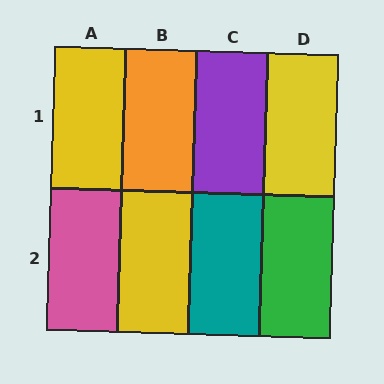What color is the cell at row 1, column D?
Yellow.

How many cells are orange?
1 cell is orange.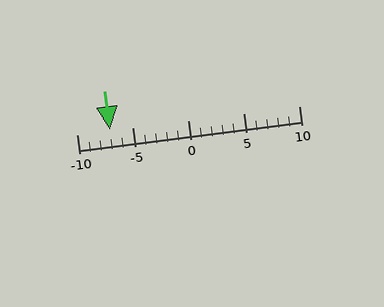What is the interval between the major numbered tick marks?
The major tick marks are spaced 5 units apart.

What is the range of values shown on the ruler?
The ruler shows values from -10 to 10.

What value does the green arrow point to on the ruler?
The green arrow points to approximately -7.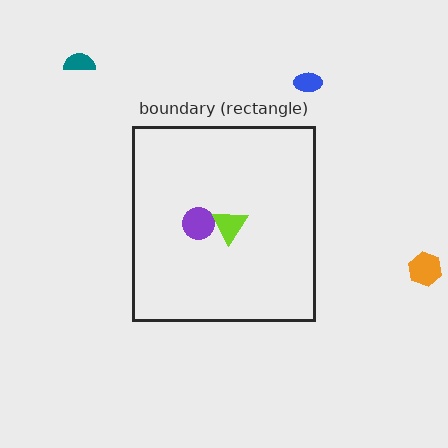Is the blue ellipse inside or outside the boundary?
Outside.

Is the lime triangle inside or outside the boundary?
Inside.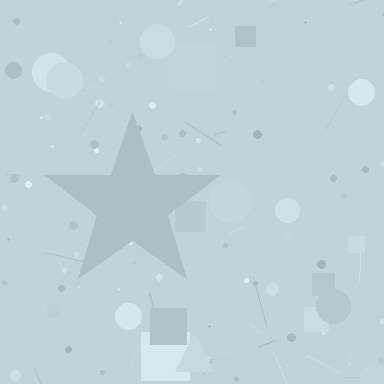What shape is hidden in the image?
A star is hidden in the image.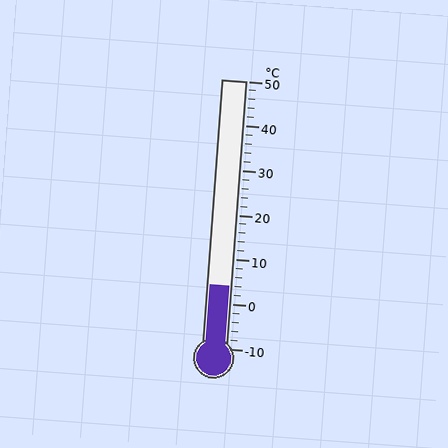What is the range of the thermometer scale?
The thermometer scale ranges from -10°C to 50°C.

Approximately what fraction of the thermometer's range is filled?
The thermometer is filled to approximately 25% of its range.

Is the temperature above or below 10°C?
The temperature is below 10°C.